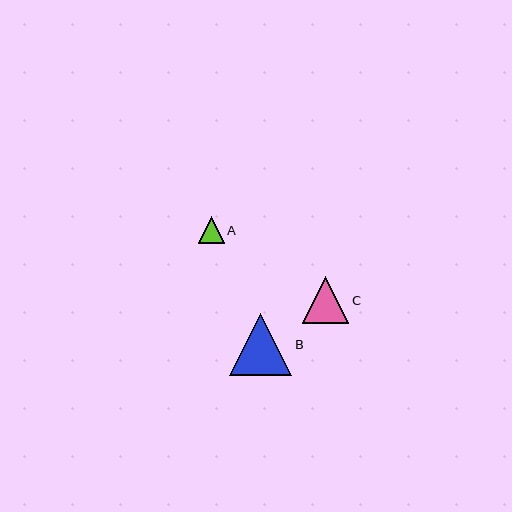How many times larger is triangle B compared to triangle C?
Triangle B is approximately 1.3 times the size of triangle C.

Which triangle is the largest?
Triangle B is the largest with a size of approximately 62 pixels.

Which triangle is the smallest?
Triangle A is the smallest with a size of approximately 26 pixels.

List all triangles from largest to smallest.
From largest to smallest: B, C, A.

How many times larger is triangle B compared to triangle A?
Triangle B is approximately 2.4 times the size of triangle A.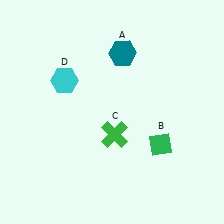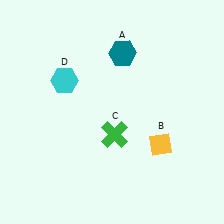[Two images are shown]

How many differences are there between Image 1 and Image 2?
There is 1 difference between the two images.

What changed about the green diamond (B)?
In Image 1, B is green. In Image 2, it changed to yellow.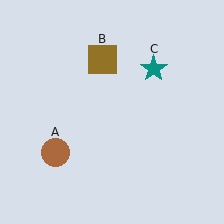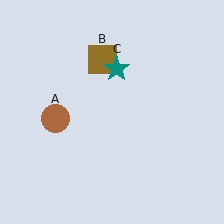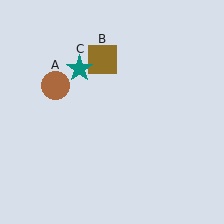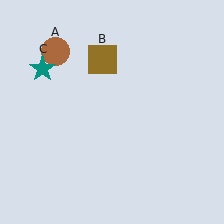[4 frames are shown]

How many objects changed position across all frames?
2 objects changed position: brown circle (object A), teal star (object C).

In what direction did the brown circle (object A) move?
The brown circle (object A) moved up.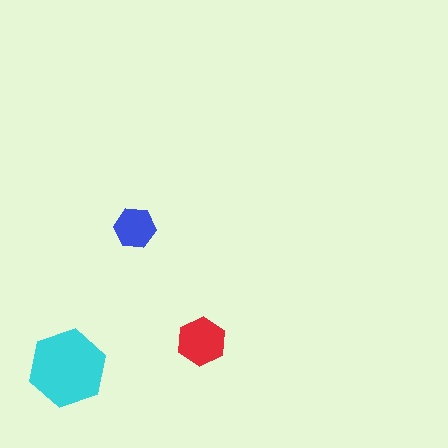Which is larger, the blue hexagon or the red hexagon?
The red one.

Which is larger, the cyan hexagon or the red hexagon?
The cyan one.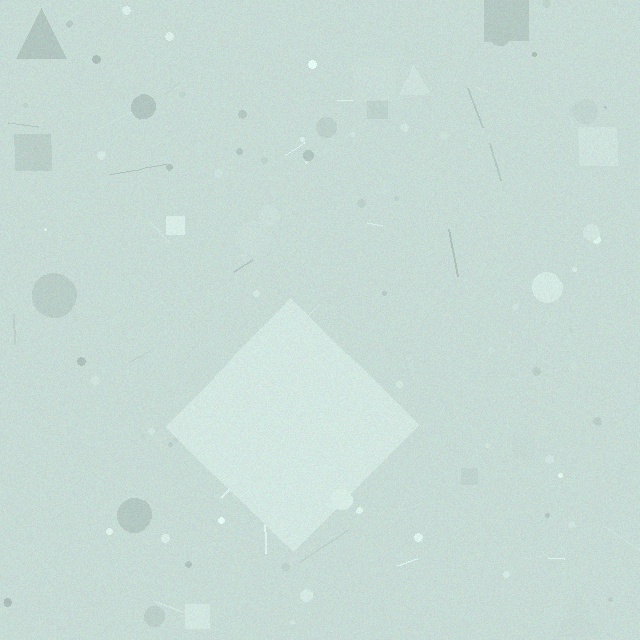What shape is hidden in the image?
A diamond is hidden in the image.